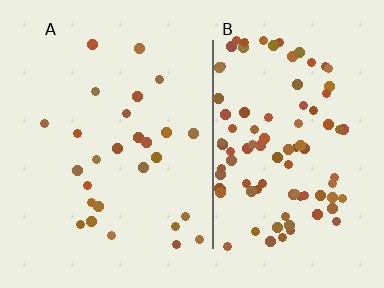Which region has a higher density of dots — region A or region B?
B (the right).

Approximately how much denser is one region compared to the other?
Approximately 3.5× — region B over region A.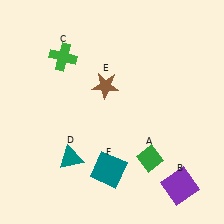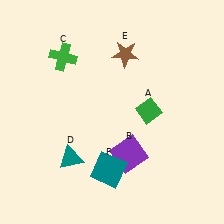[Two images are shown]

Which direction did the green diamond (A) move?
The green diamond (A) moved up.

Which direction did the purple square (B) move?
The purple square (B) moved left.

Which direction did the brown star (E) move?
The brown star (E) moved up.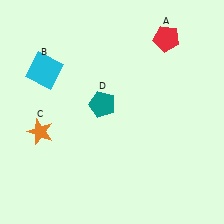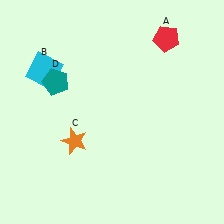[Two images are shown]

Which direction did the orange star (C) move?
The orange star (C) moved right.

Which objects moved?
The objects that moved are: the orange star (C), the teal pentagon (D).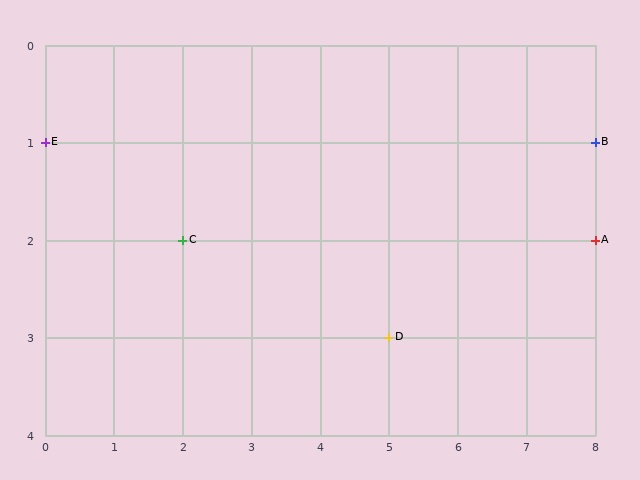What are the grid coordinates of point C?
Point C is at grid coordinates (2, 2).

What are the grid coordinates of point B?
Point B is at grid coordinates (8, 1).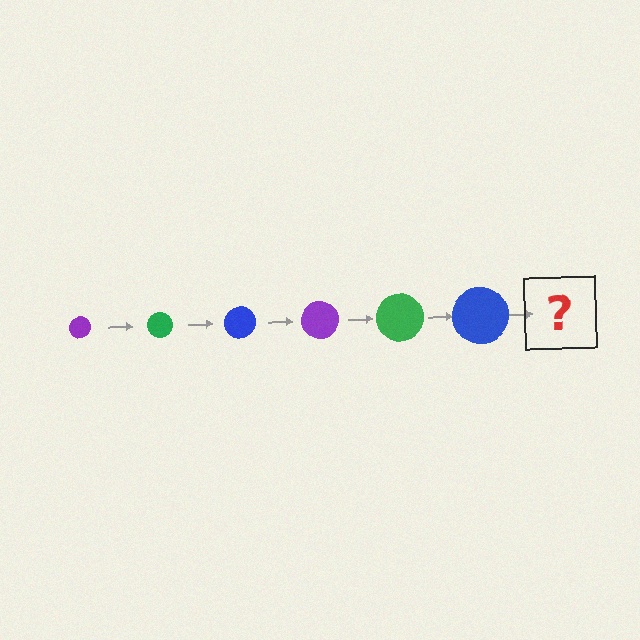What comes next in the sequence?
The next element should be a purple circle, larger than the previous one.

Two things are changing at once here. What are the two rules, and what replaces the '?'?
The two rules are that the circle grows larger each step and the color cycles through purple, green, and blue. The '?' should be a purple circle, larger than the previous one.